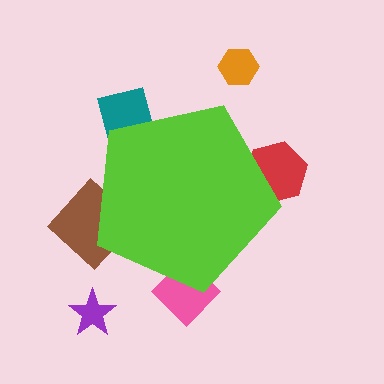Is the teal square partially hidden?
Yes, the teal square is partially hidden behind the lime pentagon.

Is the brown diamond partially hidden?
Yes, the brown diamond is partially hidden behind the lime pentagon.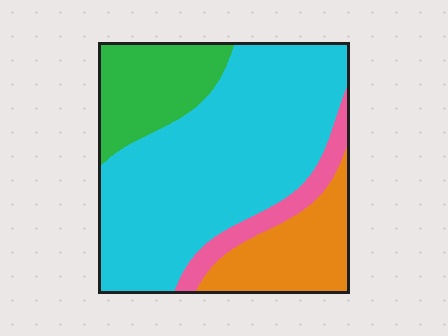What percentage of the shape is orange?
Orange covers 17% of the shape.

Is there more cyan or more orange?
Cyan.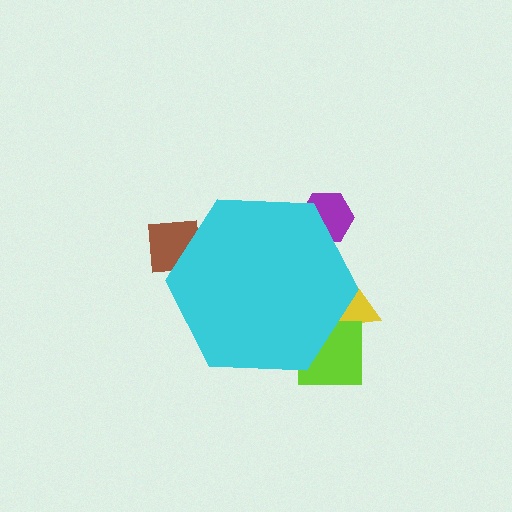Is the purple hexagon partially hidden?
Yes, the purple hexagon is partially hidden behind the cyan hexagon.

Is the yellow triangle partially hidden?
Yes, the yellow triangle is partially hidden behind the cyan hexagon.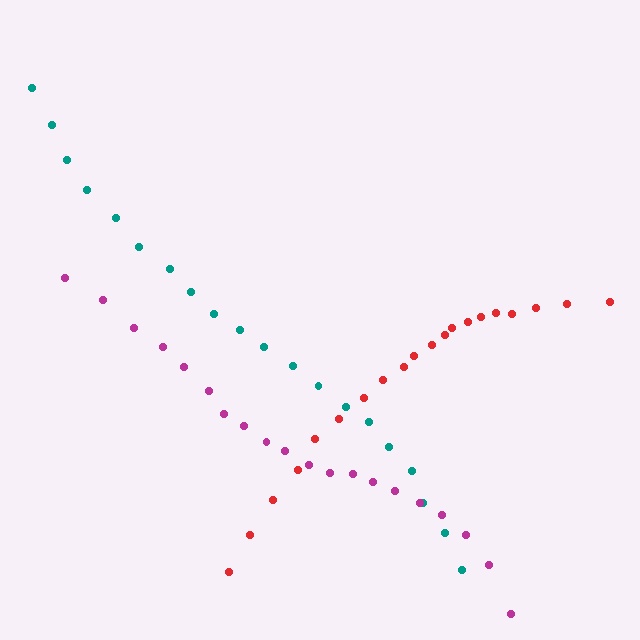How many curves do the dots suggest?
There are 3 distinct paths.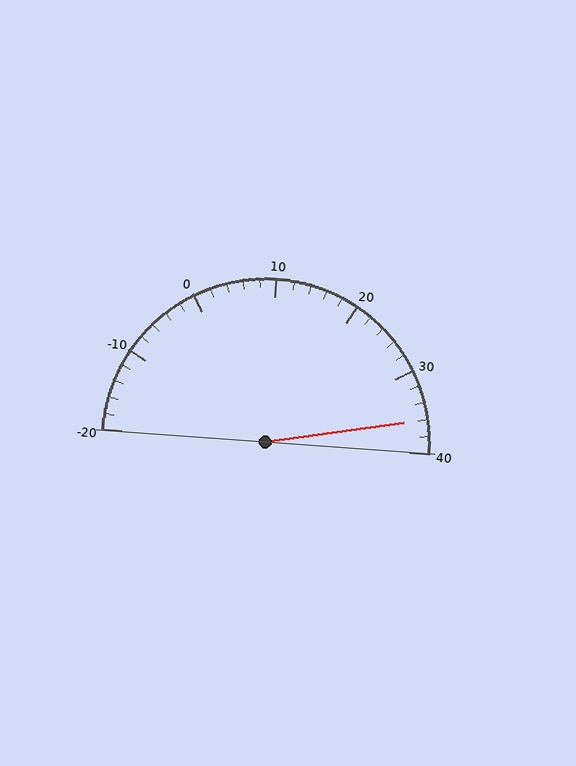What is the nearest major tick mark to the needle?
The nearest major tick mark is 40.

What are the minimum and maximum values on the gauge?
The gauge ranges from -20 to 40.